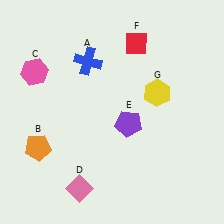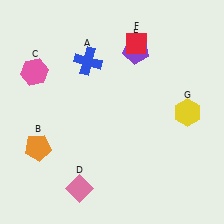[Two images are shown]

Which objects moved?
The objects that moved are: the purple pentagon (E), the yellow hexagon (G).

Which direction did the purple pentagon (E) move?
The purple pentagon (E) moved up.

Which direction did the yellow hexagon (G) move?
The yellow hexagon (G) moved right.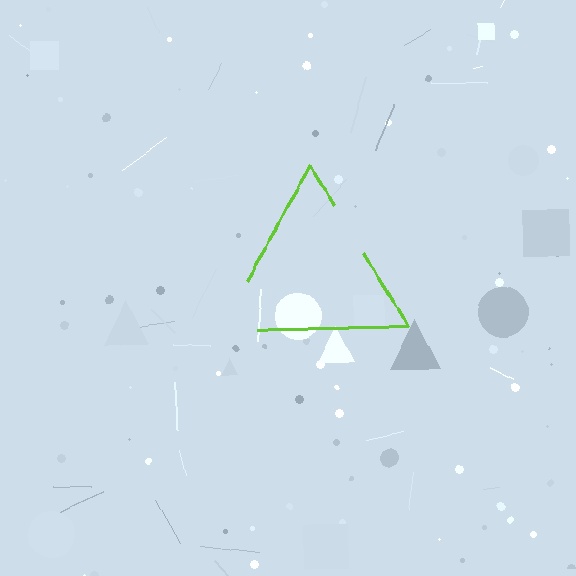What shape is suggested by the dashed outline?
The dashed outline suggests a triangle.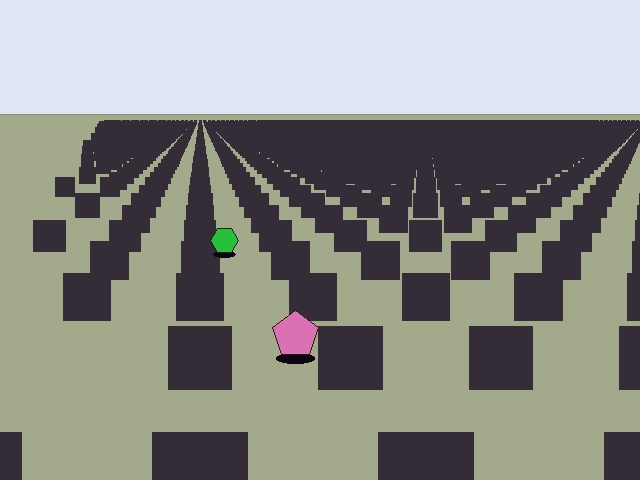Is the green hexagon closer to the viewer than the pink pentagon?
No. The pink pentagon is closer — you can tell from the texture gradient: the ground texture is coarser near it.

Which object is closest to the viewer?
The pink pentagon is closest. The texture marks near it are larger and more spread out.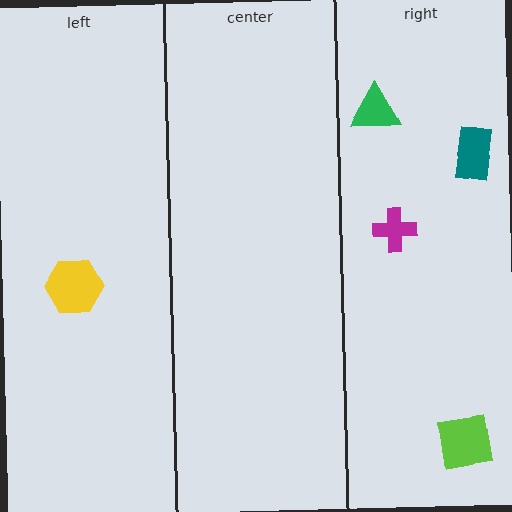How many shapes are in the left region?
1.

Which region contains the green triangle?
The right region.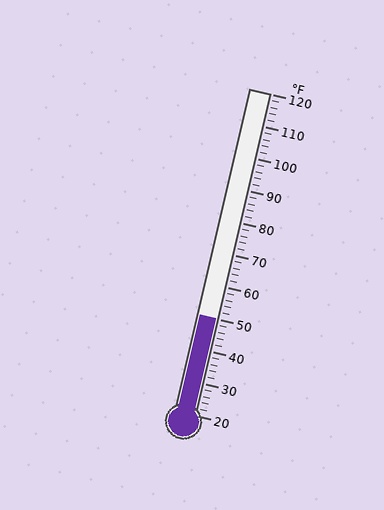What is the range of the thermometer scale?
The thermometer scale ranges from 20°F to 120°F.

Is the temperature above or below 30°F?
The temperature is above 30°F.